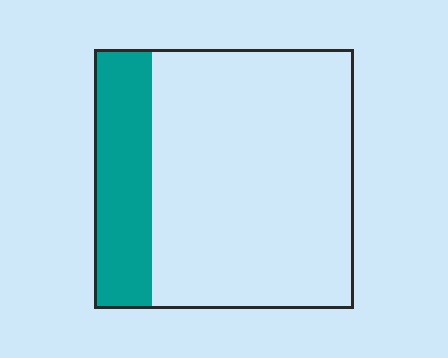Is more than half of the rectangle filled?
No.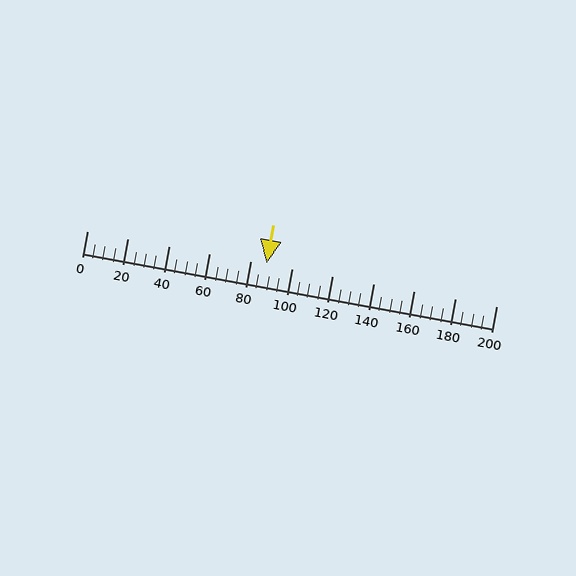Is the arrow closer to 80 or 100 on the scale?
The arrow is closer to 80.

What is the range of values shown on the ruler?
The ruler shows values from 0 to 200.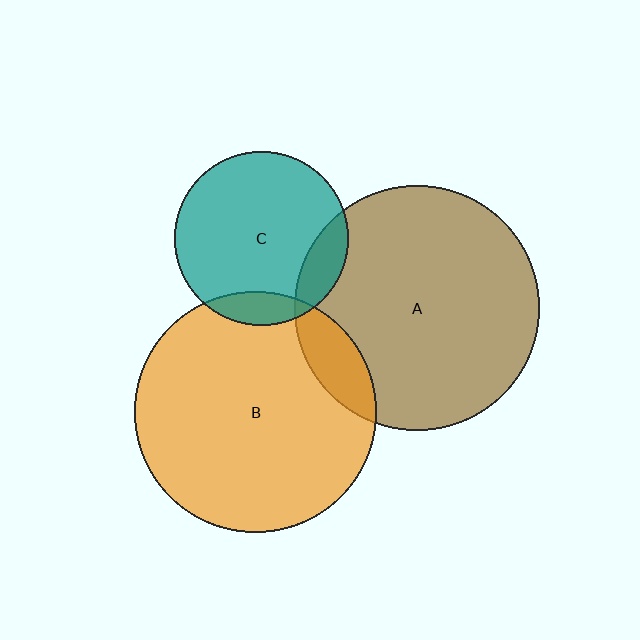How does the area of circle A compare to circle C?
Approximately 2.0 times.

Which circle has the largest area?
Circle A (brown).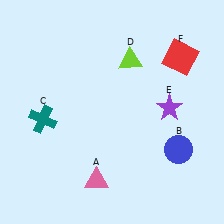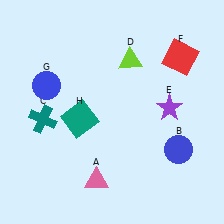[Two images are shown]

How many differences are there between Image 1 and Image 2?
There are 2 differences between the two images.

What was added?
A blue circle (G), a teal square (H) were added in Image 2.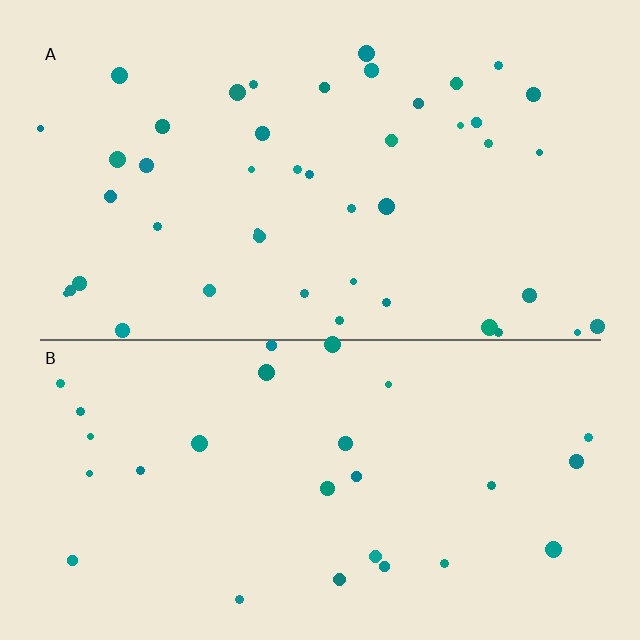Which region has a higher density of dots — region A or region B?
A (the top).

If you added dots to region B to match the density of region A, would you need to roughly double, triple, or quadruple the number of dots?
Approximately double.